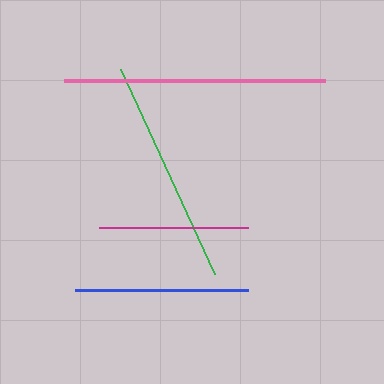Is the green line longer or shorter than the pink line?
The pink line is longer than the green line.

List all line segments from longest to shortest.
From longest to shortest: pink, green, blue, magenta.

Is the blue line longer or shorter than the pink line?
The pink line is longer than the blue line.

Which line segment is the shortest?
The magenta line is the shortest at approximately 149 pixels.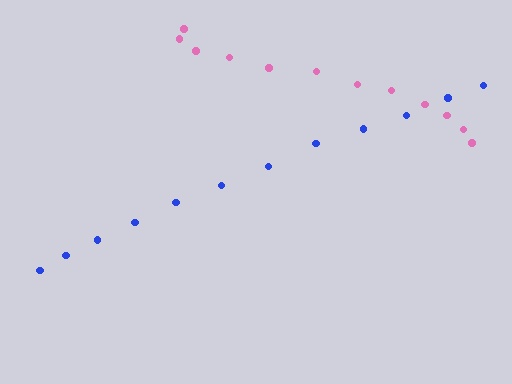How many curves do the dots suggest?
There are 2 distinct paths.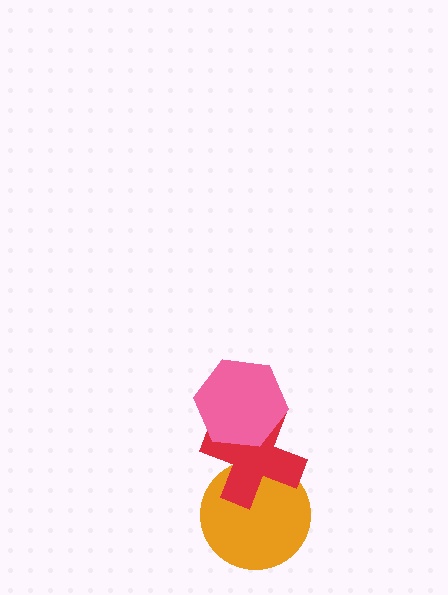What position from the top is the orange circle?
The orange circle is 3rd from the top.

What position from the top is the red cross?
The red cross is 2nd from the top.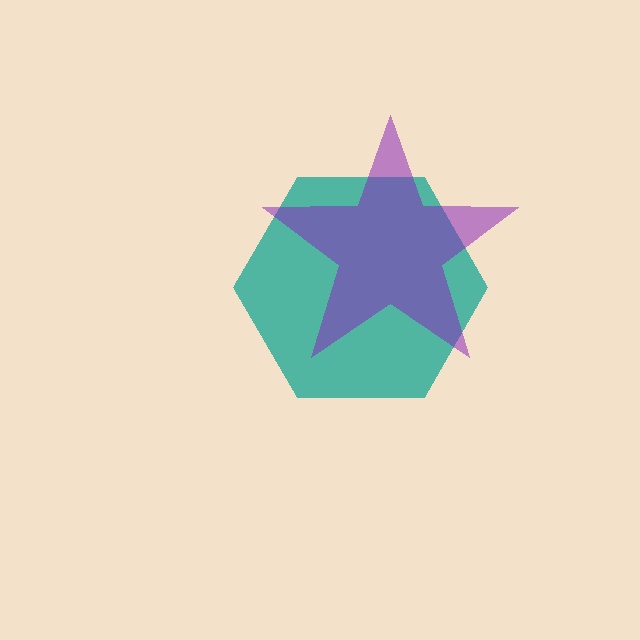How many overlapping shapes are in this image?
There are 2 overlapping shapes in the image.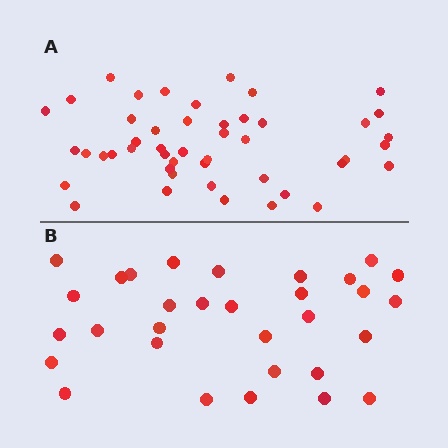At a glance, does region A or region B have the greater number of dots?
Region A (the top region) has more dots.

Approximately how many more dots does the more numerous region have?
Region A has approximately 15 more dots than region B.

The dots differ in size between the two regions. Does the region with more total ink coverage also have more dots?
No. Region B has more total ink coverage because its dots are larger, but region A actually contains more individual dots. Total area can be misleading — the number of items is what matters here.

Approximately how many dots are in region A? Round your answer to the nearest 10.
About 50 dots. (The exact count is 47, which rounds to 50.)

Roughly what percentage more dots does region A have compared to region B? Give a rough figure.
About 50% more.